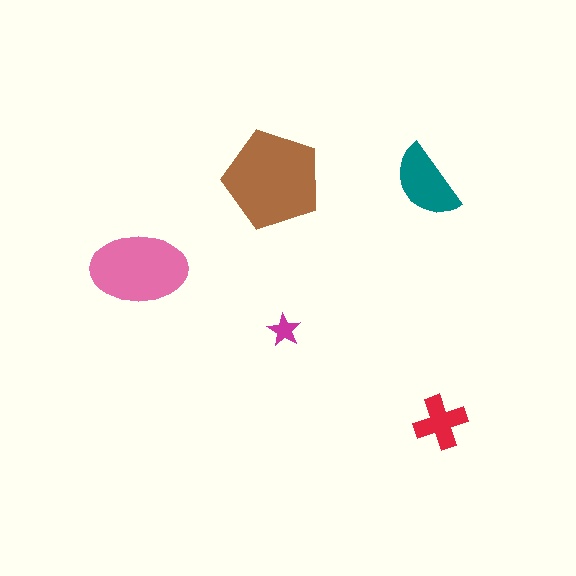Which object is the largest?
The brown pentagon.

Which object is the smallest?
The magenta star.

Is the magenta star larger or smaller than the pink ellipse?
Smaller.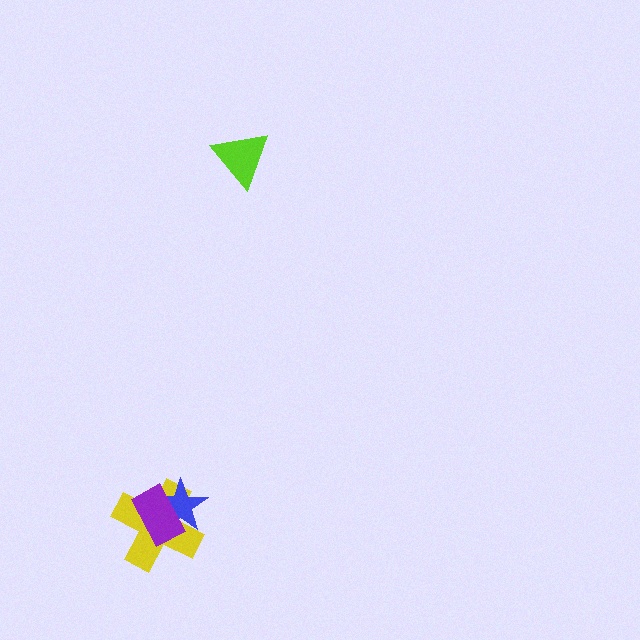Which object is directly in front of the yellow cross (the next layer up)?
The blue star is directly in front of the yellow cross.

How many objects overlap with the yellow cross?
2 objects overlap with the yellow cross.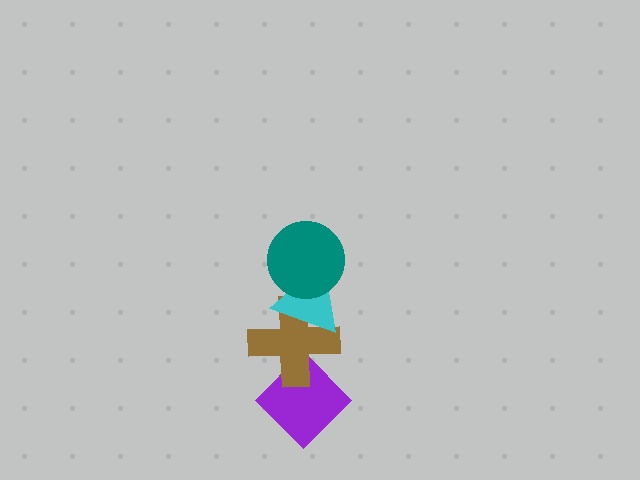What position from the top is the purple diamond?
The purple diamond is 4th from the top.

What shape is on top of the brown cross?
The cyan triangle is on top of the brown cross.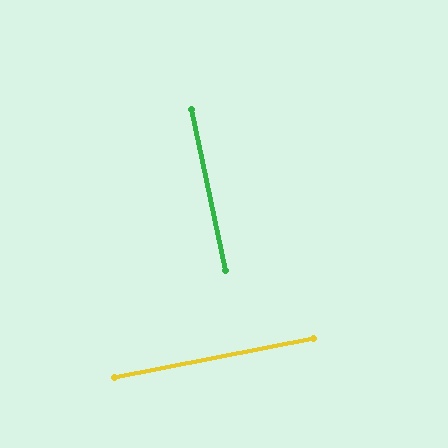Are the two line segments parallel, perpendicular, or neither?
Perpendicular — they meet at approximately 89°.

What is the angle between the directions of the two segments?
Approximately 89 degrees.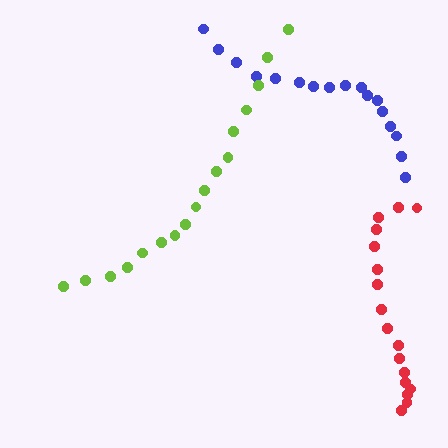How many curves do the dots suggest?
There are 3 distinct paths.